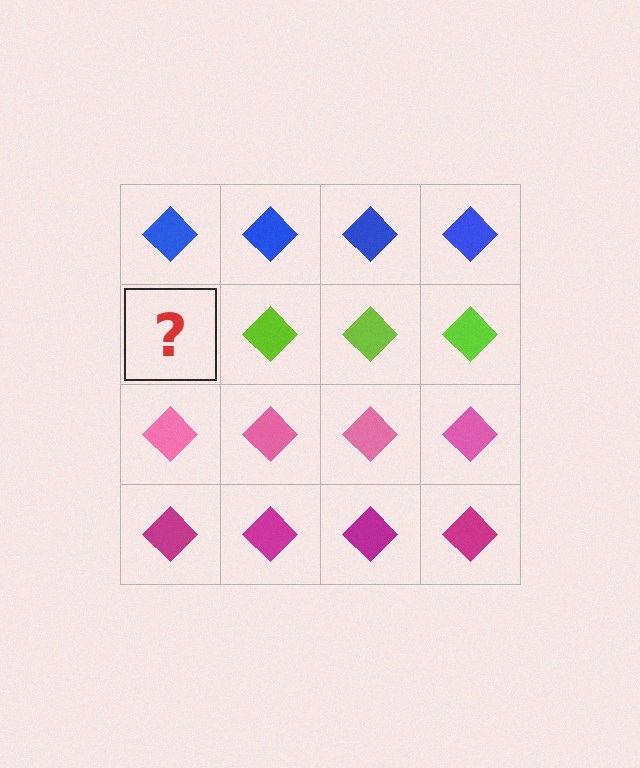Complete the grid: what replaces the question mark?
The question mark should be replaced with a lime diamond.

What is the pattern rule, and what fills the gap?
The rule is that each row has a consistent color. The gap should be filled with a lime diamond.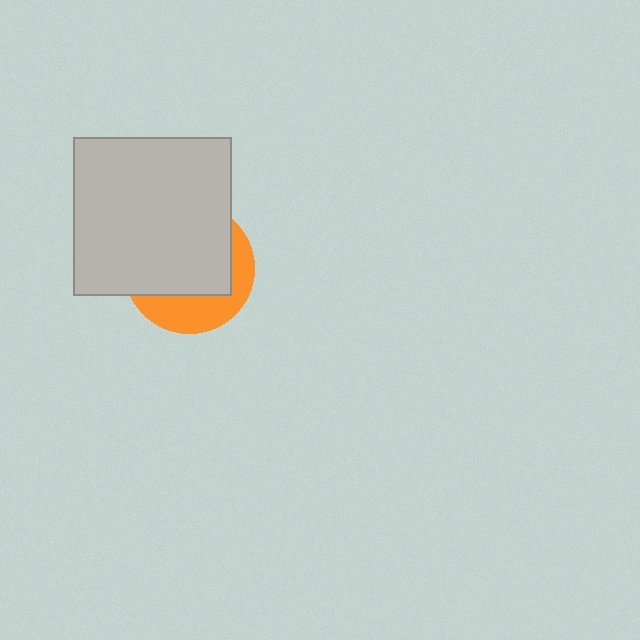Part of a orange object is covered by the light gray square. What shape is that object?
It is a circle.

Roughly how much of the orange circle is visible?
A small part of it is visible (roughly 35%).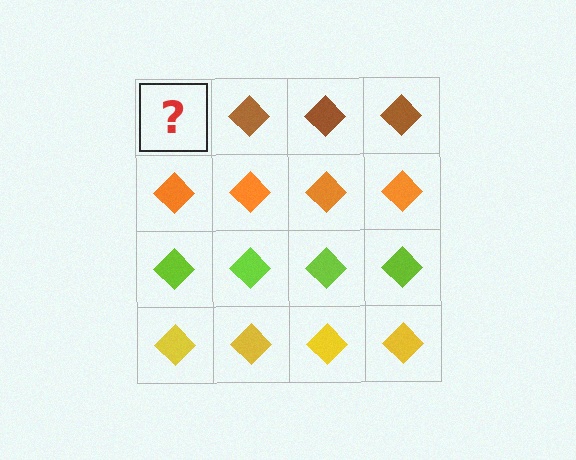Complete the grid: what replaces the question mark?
The question mark should be replaced with a brown diamond.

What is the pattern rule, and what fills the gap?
The rule is that each row has a consistent color. The gap should be filled with a brown diamond.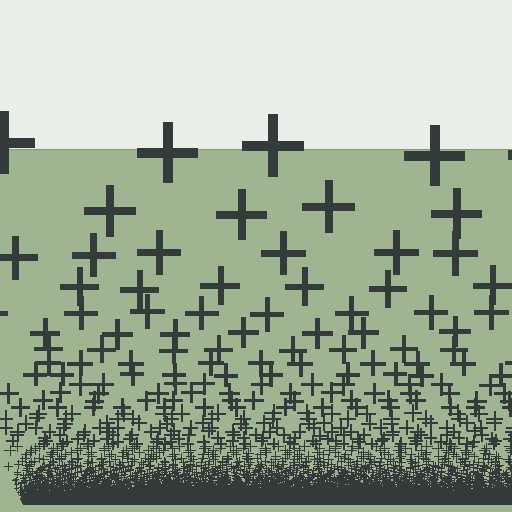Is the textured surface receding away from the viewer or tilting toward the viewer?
The surface appears to tilt toward the viewer. Texture elements get larger and sparser toward the top.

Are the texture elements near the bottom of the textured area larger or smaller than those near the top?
Smaller. The gradient is inverted — elements near the bottom are smaller and denser.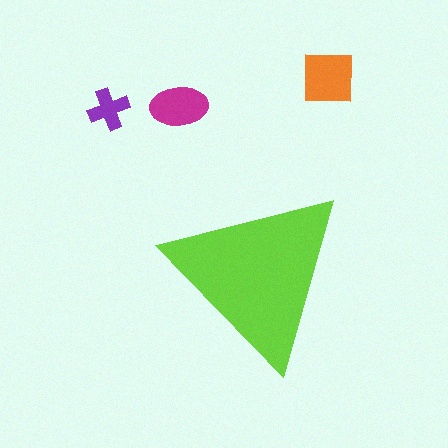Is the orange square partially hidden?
No, the orange square is fully visible.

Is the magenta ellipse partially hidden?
No, the magenta ellipse is fully visible.